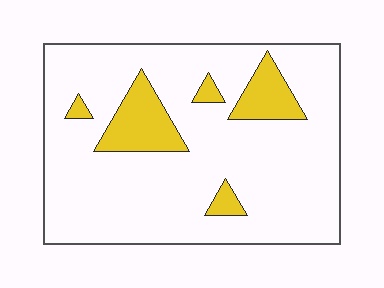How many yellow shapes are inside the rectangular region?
5.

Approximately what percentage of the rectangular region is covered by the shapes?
Approximately 15%.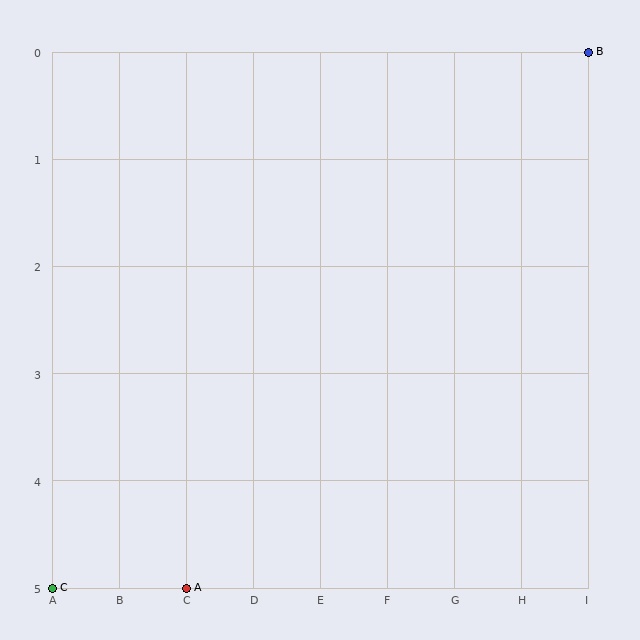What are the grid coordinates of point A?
Point A is at grid coordinates (C, 5).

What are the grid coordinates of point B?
Point B is at grid coordinates (I, 0).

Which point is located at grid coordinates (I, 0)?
Point B is at (I, 0).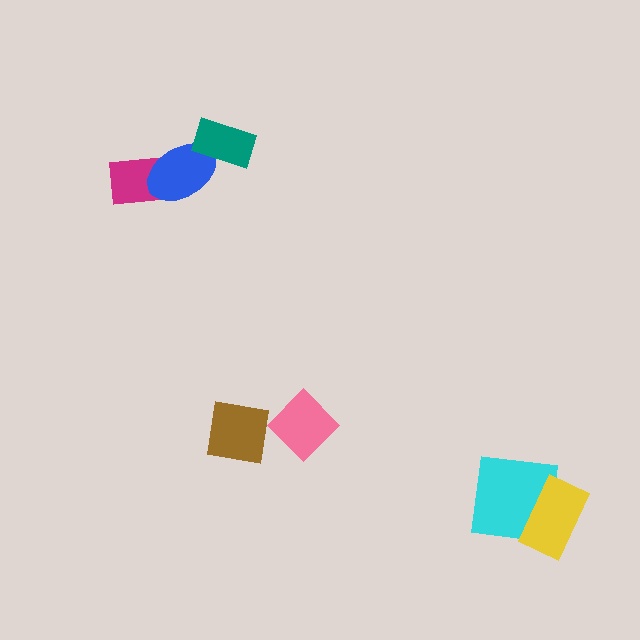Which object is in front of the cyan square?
The yellow rectangle is in front of the cyan square.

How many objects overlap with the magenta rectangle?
1 object overlaps with the magenta rectangle.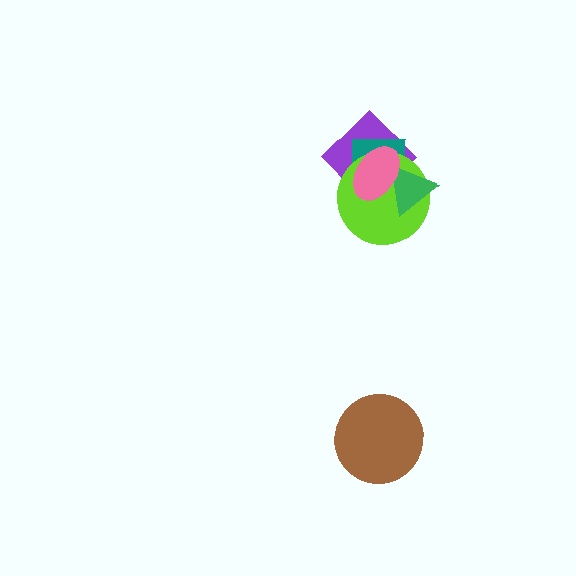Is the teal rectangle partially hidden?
Yes, it is partially covered by another shape.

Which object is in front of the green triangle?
The pink ellipse is in front of the green triangle.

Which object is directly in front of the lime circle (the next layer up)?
The green triangle is directly in front of the lime circle.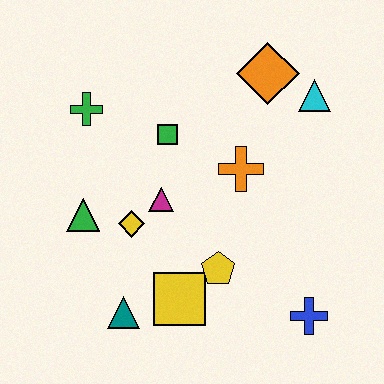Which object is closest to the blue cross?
The yellow pentagon is closest to the blue cross.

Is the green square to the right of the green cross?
Yes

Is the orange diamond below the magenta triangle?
No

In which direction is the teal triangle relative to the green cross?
The teal triangle is below the green cross.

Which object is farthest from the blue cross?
The green cross is farthest from the blue cross.